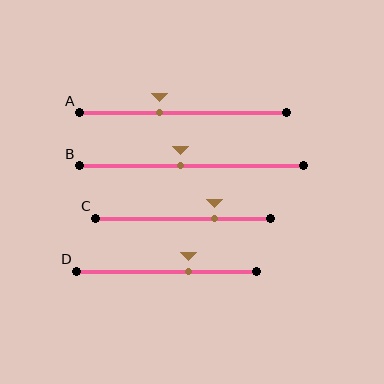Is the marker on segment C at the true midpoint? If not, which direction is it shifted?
No, the marker on segment C is shifted to the right by about 18% of the segment length.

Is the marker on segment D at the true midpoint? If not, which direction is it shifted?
No, the marker on segment D is shifted to the right by about 12% of the segment length.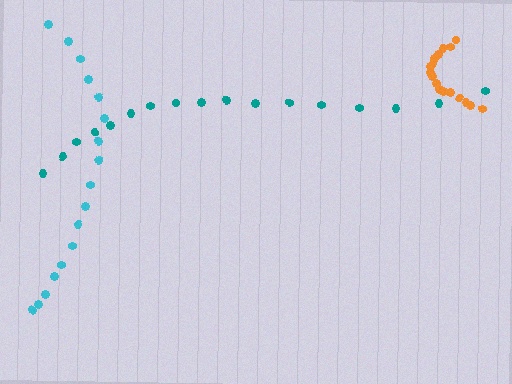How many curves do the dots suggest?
There are 3 distinct paths.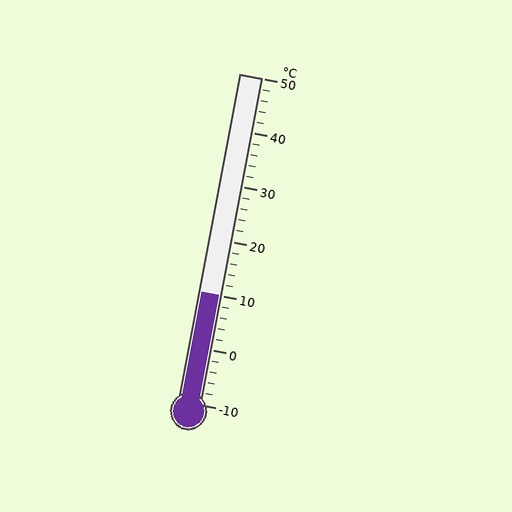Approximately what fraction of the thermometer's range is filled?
The thermometer is filled to approximately 35% of its range.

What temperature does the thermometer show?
The thermometer shows approximately 10°C.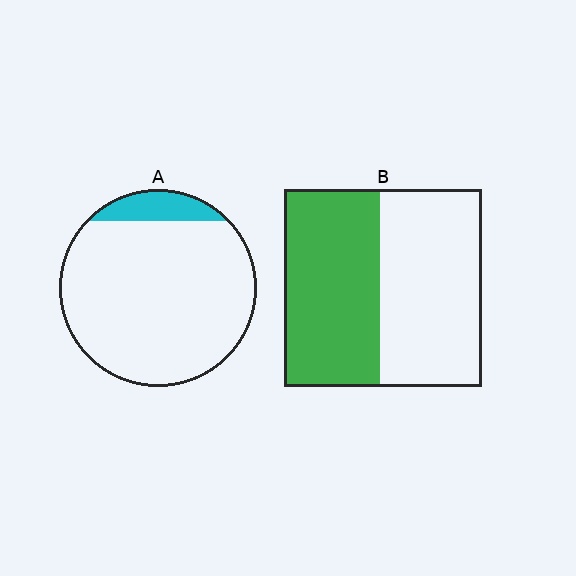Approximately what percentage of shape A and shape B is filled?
A is approximately 10% and B is approximately 50%.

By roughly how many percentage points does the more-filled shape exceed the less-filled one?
By roughly 40 percentage points (B over A).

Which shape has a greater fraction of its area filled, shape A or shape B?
Shape B.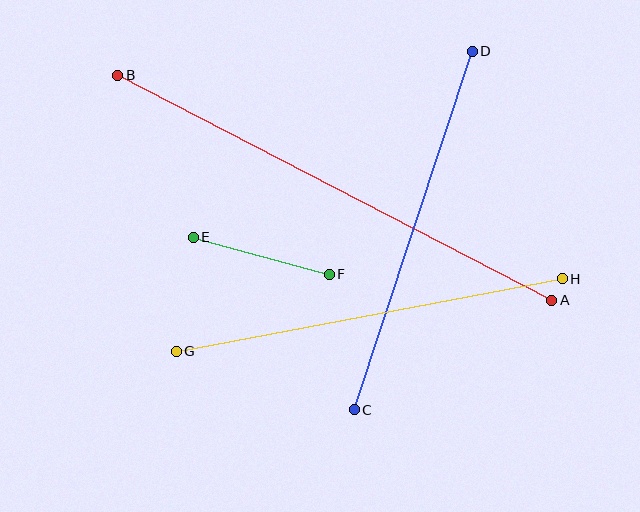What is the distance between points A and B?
The distance is approximately 489 pixels.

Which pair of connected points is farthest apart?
Points A and B are farthest apart.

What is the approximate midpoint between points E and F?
The midpoint is at approximately (261, 256) pixels.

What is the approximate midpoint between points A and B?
The midpoint is at approximately (335, 188) pixels.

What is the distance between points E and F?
The distance is approximately 141 pixels.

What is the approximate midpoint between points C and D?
The midpoint is at approximately (413, 230) pixels.